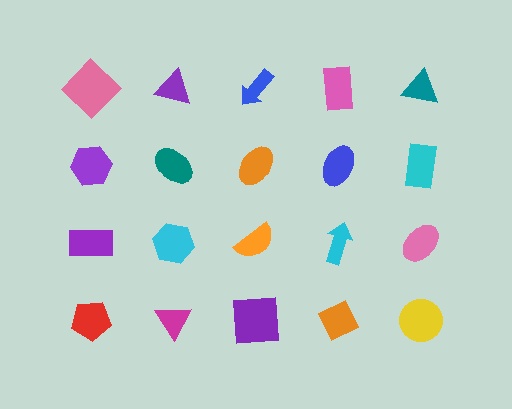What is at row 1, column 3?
A blue arrow.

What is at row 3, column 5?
A pink ellipse.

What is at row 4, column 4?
An orange diamond.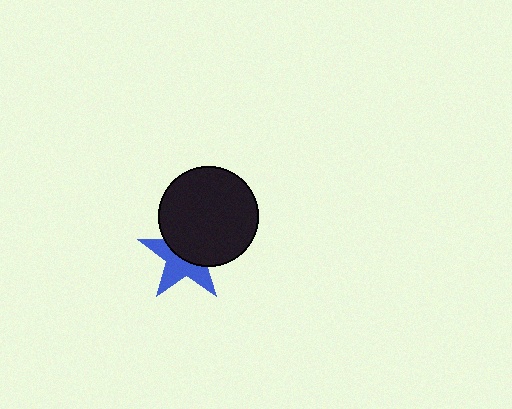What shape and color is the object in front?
The object in front is a black circle.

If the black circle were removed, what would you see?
You would see the complete blue star.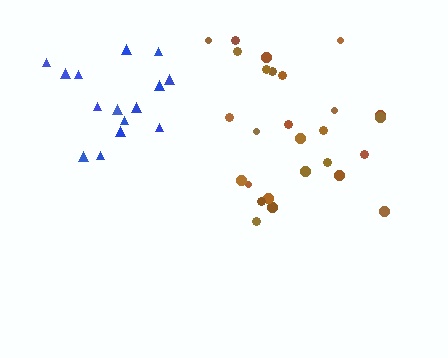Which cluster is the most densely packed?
Blue.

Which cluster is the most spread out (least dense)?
Brown.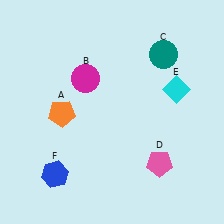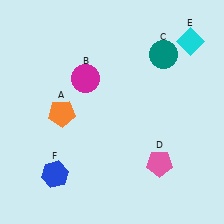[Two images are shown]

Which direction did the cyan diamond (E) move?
The cyan diamond (E) moved up.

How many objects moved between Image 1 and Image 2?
1 object moved between the two images.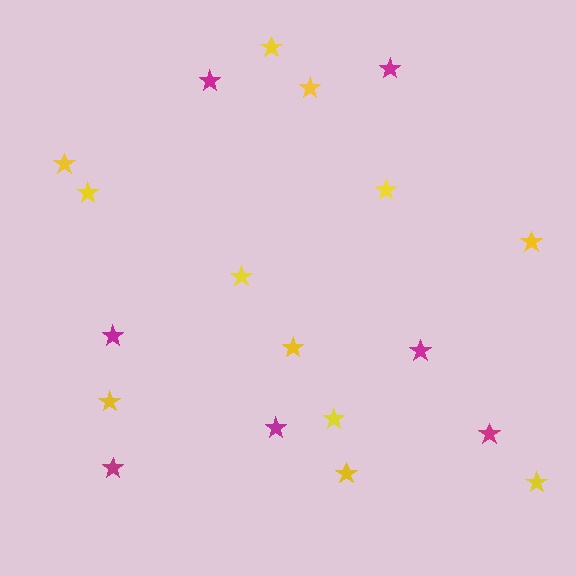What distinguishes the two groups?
There are 2 groups: one group of magenta stars (7) and one group of yellow stars (12).